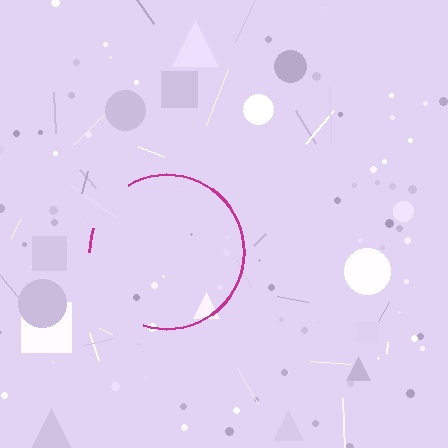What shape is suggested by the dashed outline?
The dashed outline suggests a circle.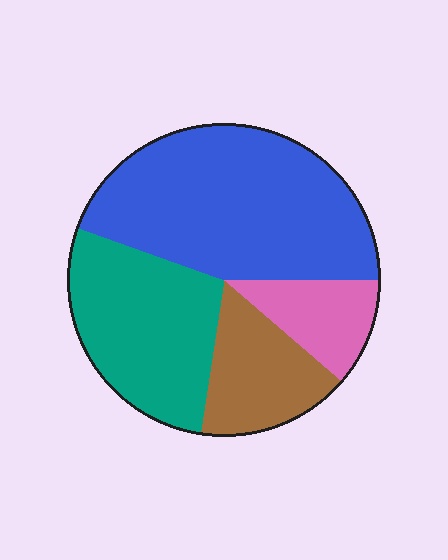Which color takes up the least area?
Pink, at roughly 10%.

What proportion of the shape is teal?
Teal takes up about one quarter (1/4) of the shape.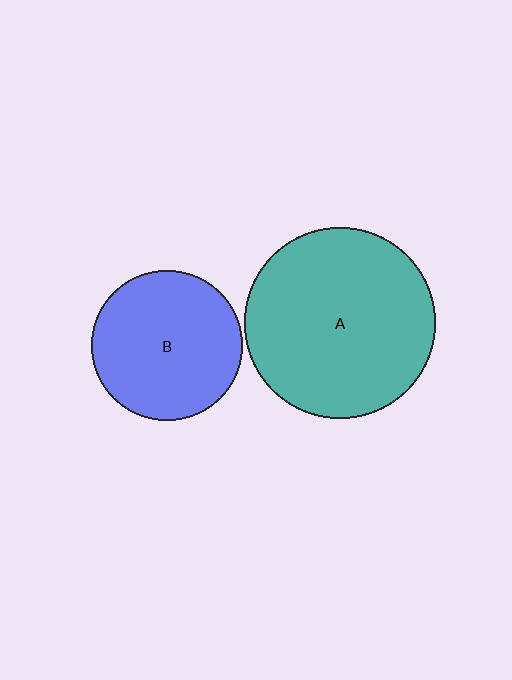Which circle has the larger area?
Circle A (teal).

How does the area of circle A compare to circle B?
Approximately 1.6 times.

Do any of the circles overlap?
No, none of the circles overlap.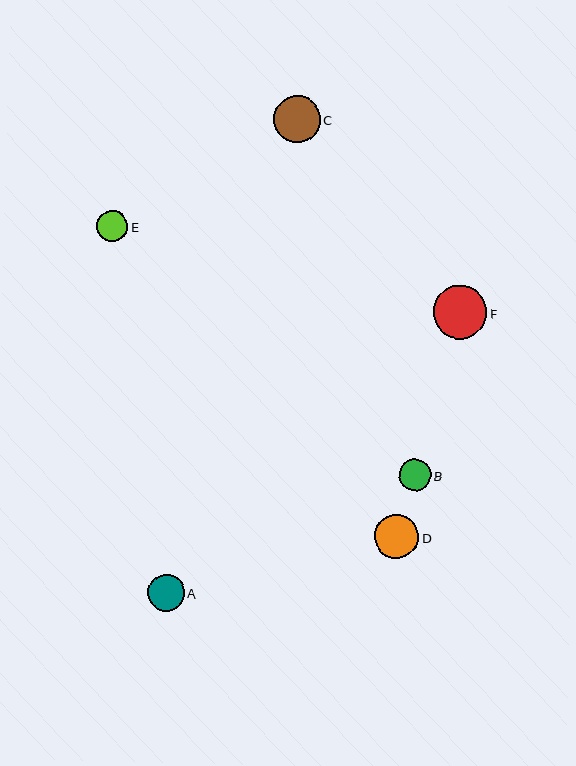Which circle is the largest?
Circle F is the largest with a size of approximately 53 pixels.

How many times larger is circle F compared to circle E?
Circle F is approximately 1.7 times the size of circle E.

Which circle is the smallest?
Circle E is the smallest with a size of approximately 31 pixels.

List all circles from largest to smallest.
From largest to smallest: F, C, D, A, B, E.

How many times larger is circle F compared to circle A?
Circle F is approximately 1.4 times the size of circle A.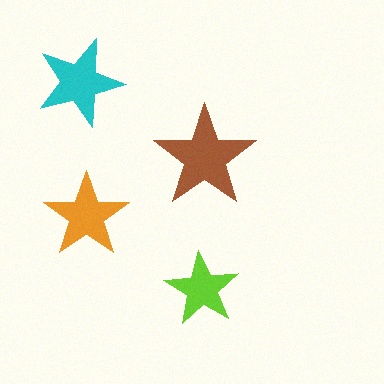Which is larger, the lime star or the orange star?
The orange one.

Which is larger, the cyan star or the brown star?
The brown one.